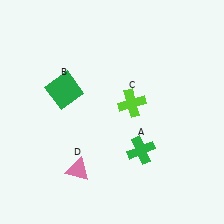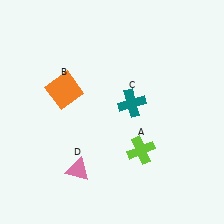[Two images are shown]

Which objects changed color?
A changed from green to lime. B changed from green to orange. C changed from lime to teal.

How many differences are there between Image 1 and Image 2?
There are 3 differences between the two images.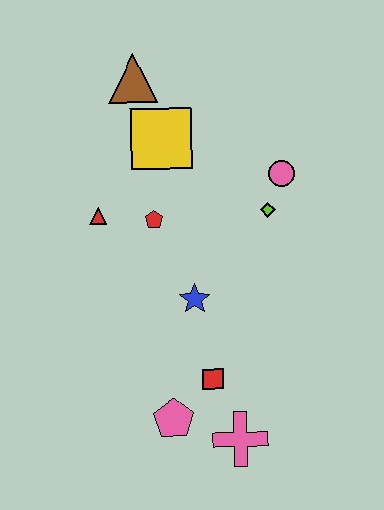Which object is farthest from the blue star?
The brown triangle is farthest from the blue star.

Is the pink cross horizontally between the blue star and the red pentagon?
No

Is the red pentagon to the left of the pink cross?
Yes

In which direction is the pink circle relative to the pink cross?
The pink circle is above the pink cross.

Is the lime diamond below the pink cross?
No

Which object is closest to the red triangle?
The red pentagon is closest to the red triangle.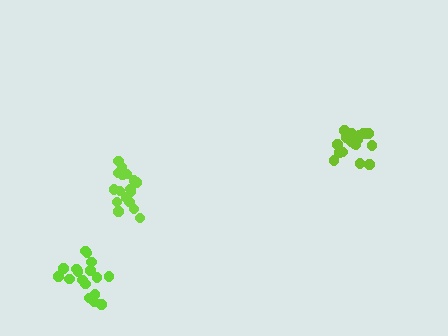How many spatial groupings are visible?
There are 3 spatial groupings.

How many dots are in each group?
Group 1: 18 dots, Group 2: 19 dots, Group 3: 18 dots (55 total).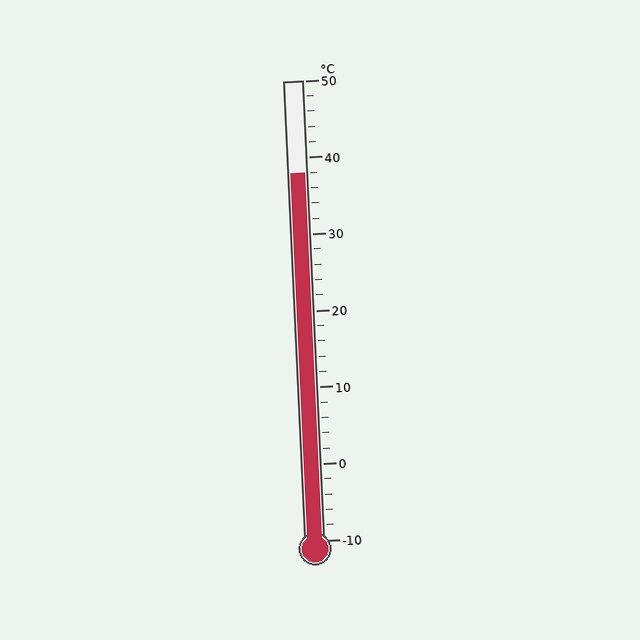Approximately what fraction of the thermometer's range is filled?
The thermometer is filled to approximately 80% of its range.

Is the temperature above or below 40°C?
The temperature is below 40°C.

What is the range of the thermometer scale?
The thermometer scale ranges from -10°C to 50°C.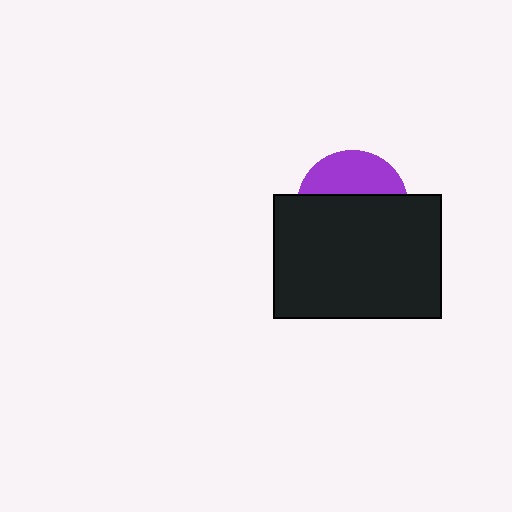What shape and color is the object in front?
The object in front is a black rectangle.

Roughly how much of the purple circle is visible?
A small part of it is visible (roughly 37%).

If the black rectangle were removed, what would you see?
You would see the complete purple circle.